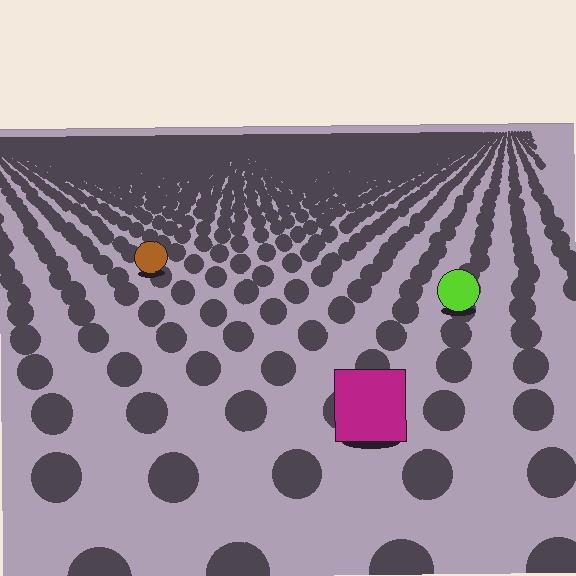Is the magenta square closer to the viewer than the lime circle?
Yes. The magenta square is closer — you can tell from the texture gradient: the ground texture is coarser near it.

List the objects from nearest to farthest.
From nearest to farthest: the magenta square, the lime circle, the brown circle.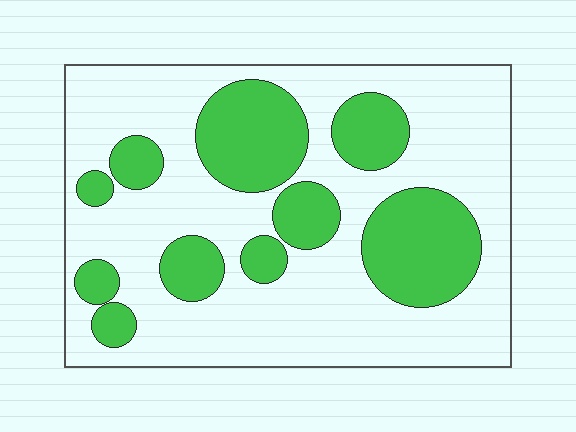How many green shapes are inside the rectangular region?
10.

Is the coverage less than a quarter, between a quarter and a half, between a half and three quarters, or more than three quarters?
Between a quarter and a half.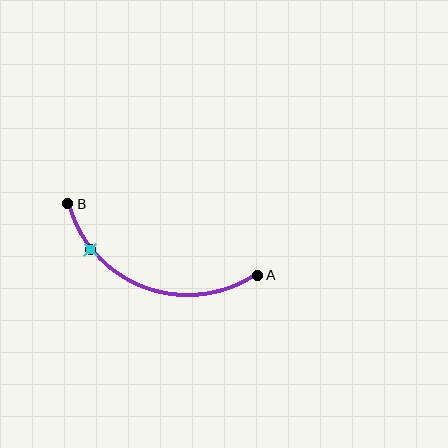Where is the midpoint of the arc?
The arc midpoint is the point on the curve farthest from the straight line joining A and B. It sits below that line.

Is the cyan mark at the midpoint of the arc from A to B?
No. The cyan mark lies on the arc but is closer to endpoint B. The arc midpoint would be at the point on the curve equidistant along the arc from both A and B.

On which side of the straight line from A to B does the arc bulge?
The arc bulges below the straight line connecting A and B.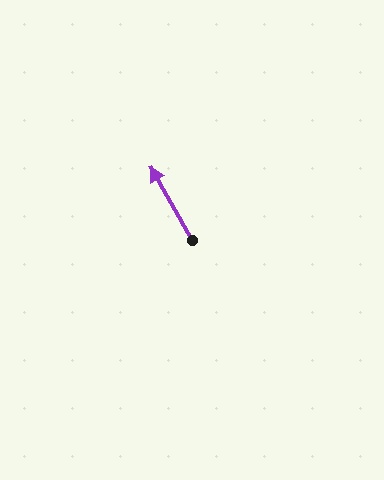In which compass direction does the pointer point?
Northwest.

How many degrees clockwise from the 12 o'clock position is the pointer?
Approximately 330 degrees.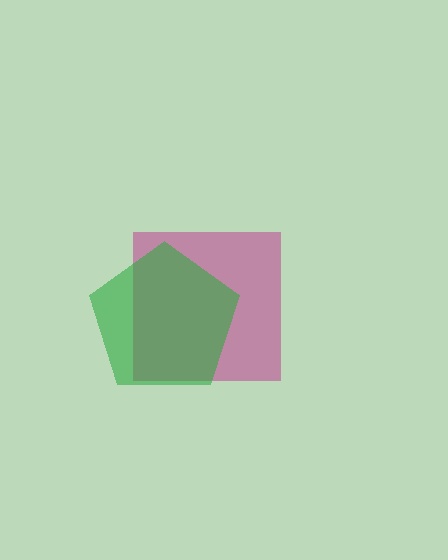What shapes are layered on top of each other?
The layered shapes are: a magenta square, a green pentagon.